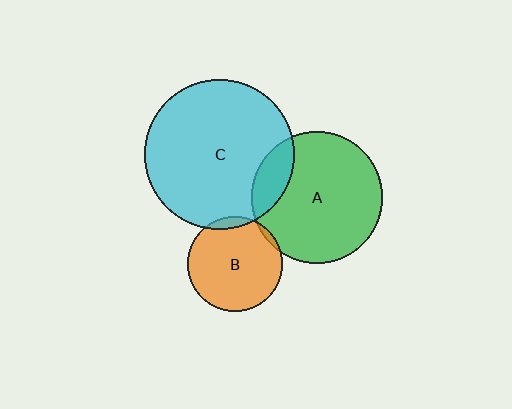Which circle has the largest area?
Circle C (cyan).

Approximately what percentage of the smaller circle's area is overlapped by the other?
Approximately 15%.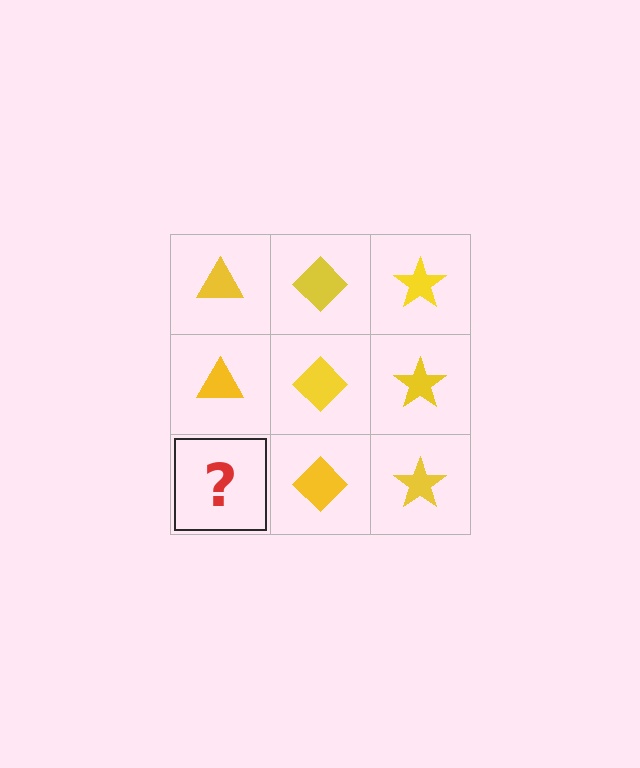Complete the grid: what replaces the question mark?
The question mark should be replaced with a yellow triangle.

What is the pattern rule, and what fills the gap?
The rule is that each column has a consistent shape. The gap should be filled with a yellow triangle.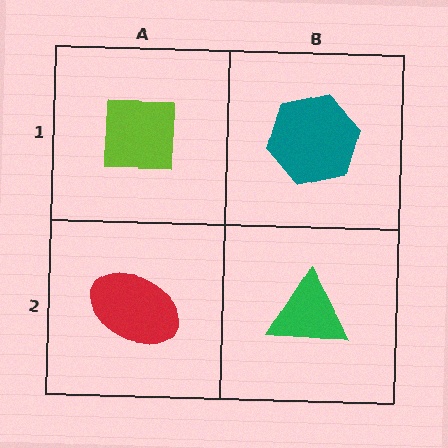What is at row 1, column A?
A lime square.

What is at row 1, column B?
A teal hexagon.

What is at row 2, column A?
A red ellipse.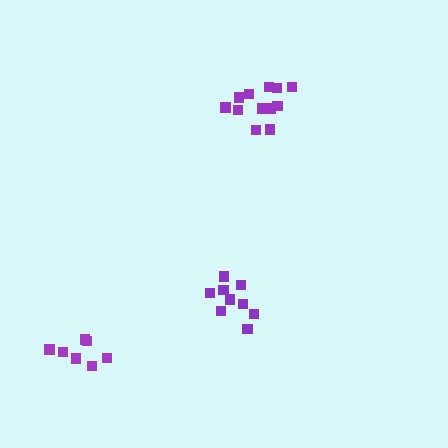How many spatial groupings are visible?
There are 3 spatial groupings.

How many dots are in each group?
Group 1: 12 dots, Group 2: 9 dots, Group 3: 7 dots (28 total).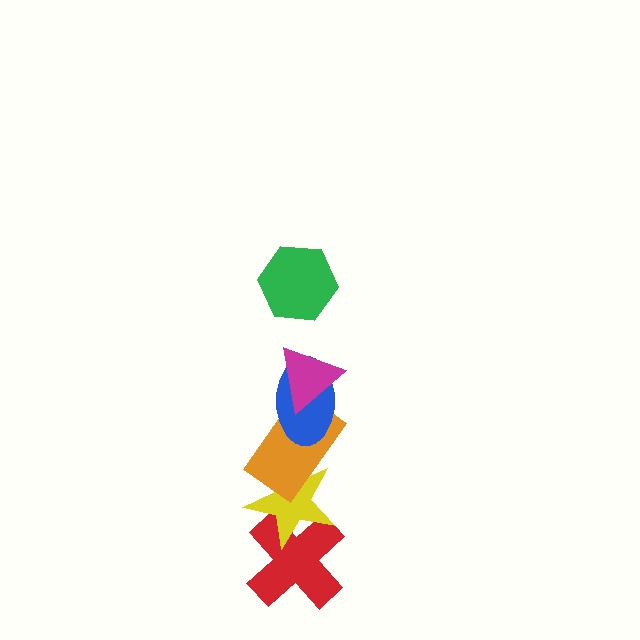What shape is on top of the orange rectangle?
The blue ellipse is on top of the orange rectangle.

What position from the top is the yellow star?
The yellow star is 5th from the top.